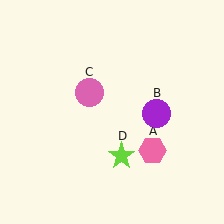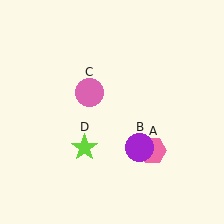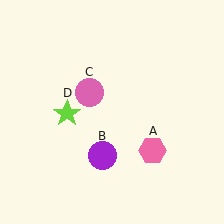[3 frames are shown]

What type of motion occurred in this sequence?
The purple circle (object B), lime star (object D) rotated clockwise around the center of the scene.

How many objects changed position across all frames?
2 objects changed position: purple circle (object B), lime star (object D).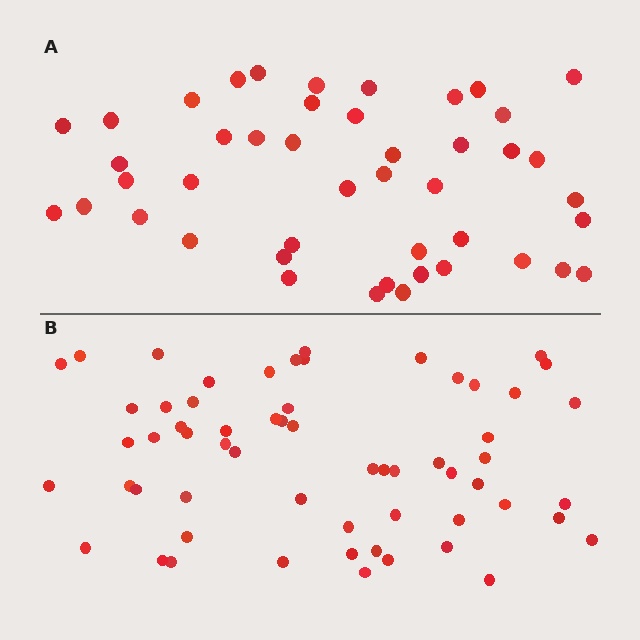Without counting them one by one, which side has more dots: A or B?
Region B (the bottom region) has more dots.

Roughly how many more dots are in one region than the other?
Region B has approximately 15 more dots than region A.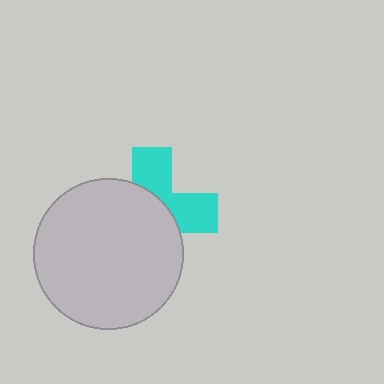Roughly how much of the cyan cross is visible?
A small part of it is visible (roughly 40%).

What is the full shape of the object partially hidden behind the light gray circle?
The partially hidden object is a cyan cross.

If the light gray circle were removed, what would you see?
You would see the complete cyan cross.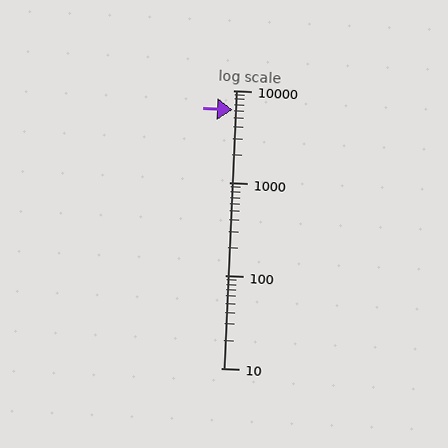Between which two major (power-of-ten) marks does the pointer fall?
The pointer is between 1000 and 10000.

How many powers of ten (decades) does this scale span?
The scale spans 3 decades, from 10 to 10000.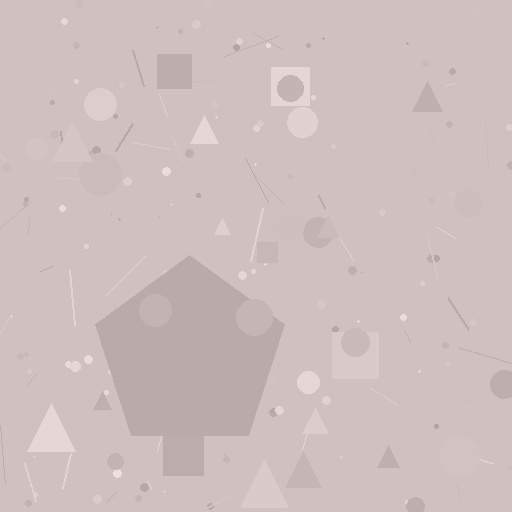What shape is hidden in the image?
A pentagon is hidden in the image.